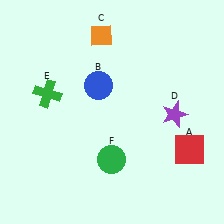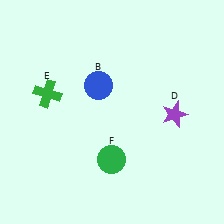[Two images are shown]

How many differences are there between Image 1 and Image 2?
There are 2 differences between the two images.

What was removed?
The red square (A), the orange diamond (C) were removed in Image 2.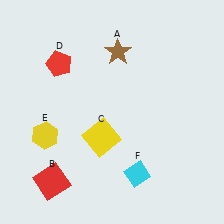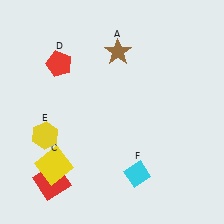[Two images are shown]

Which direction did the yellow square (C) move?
The yellow square (C) moved left.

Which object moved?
The yellow square (C) moved left.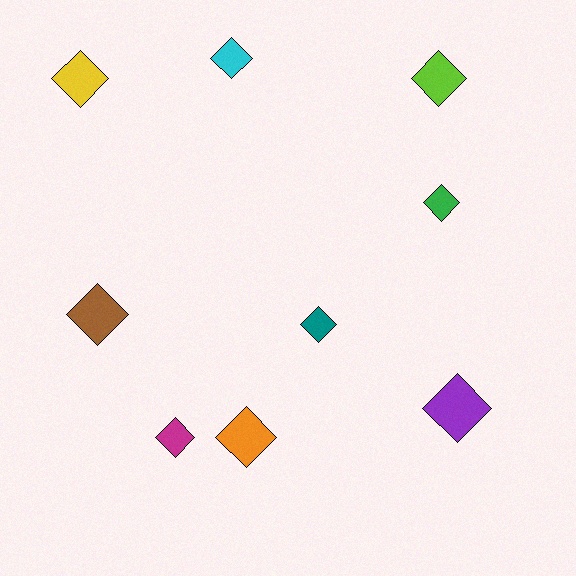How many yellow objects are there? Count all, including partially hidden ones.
There is 1 yellow object.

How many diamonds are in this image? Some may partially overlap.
There are 9 diamonds.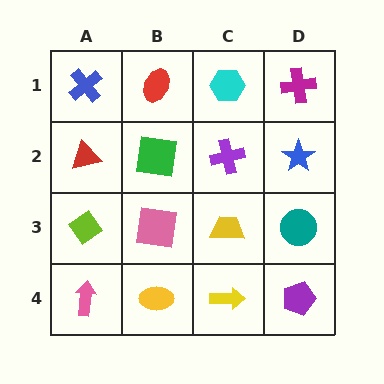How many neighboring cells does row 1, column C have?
3.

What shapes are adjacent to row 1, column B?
A green square (row 2, column B), a blue cross (row 1, column A), a cyan hexagon (row 1, column C).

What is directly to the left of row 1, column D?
A cyan hexagon.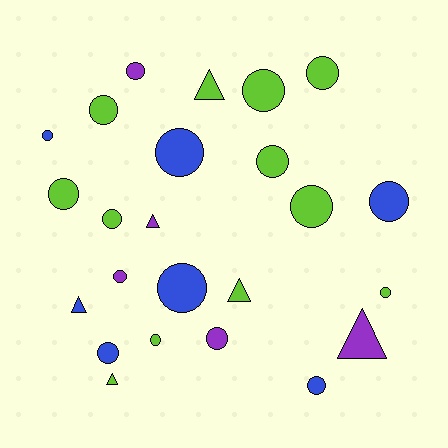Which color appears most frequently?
Lime, with 12 objects.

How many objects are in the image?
There are 24 objects.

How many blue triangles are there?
There is 1 blue triangle.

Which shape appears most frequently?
Circle, with 18 objects.